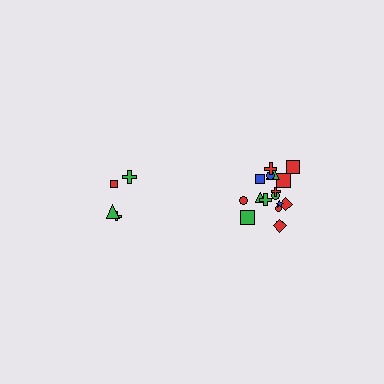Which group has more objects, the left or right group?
The right group.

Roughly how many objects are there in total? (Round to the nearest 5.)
Roughly 20 objects in total.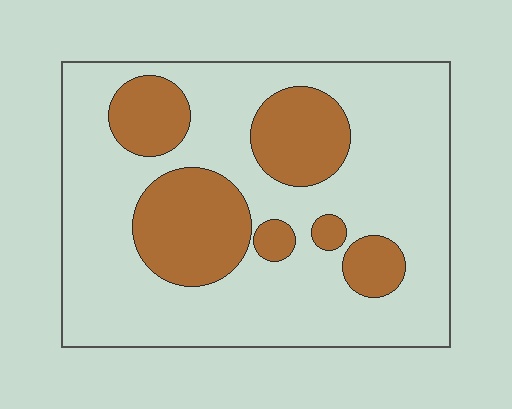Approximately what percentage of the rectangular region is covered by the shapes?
Approximately 25%.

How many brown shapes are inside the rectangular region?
6.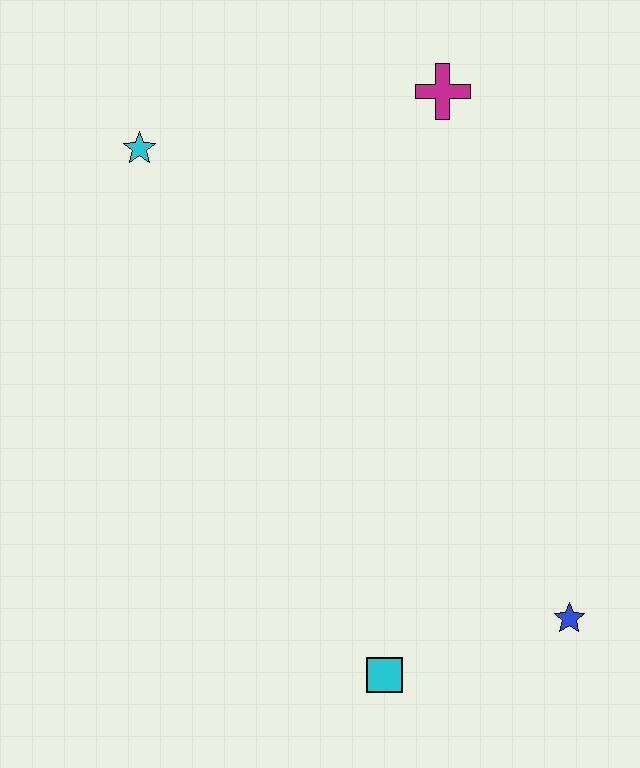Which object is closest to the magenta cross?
The cyan star is closest to the magenta cross.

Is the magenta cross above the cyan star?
Yes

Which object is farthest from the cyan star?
The blue star is farthest from the cyan star.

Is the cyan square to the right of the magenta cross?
No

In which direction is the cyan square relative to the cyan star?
The cyan square is below the cyan star.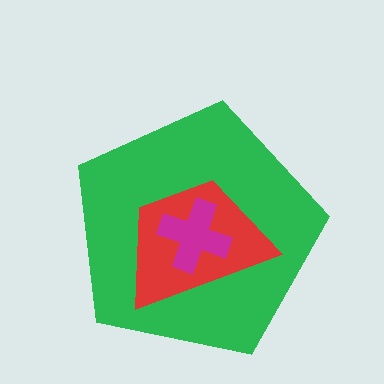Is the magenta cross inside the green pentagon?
Yes.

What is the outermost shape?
The green pentagon.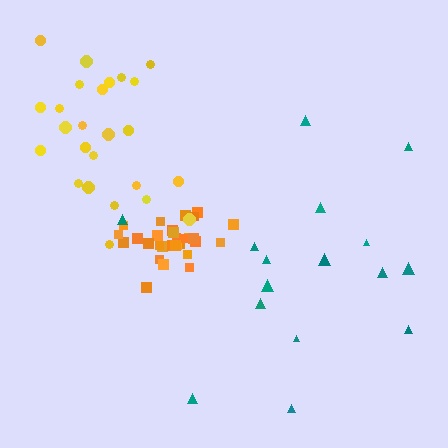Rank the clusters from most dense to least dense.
orange, yellow, teal.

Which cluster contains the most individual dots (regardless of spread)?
Orange (30).